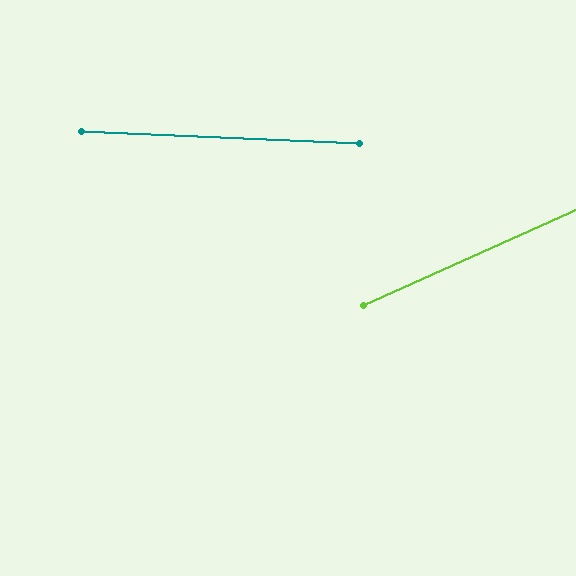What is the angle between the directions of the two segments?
Approximately 27 degrees.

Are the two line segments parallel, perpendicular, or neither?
Neither parallel nor perpendicular — they differ by about 27°.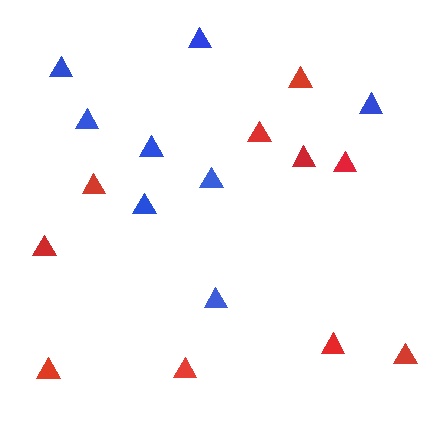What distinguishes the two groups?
There are 2 groups: one group of blue triangles (8) and one group of red triangles (10).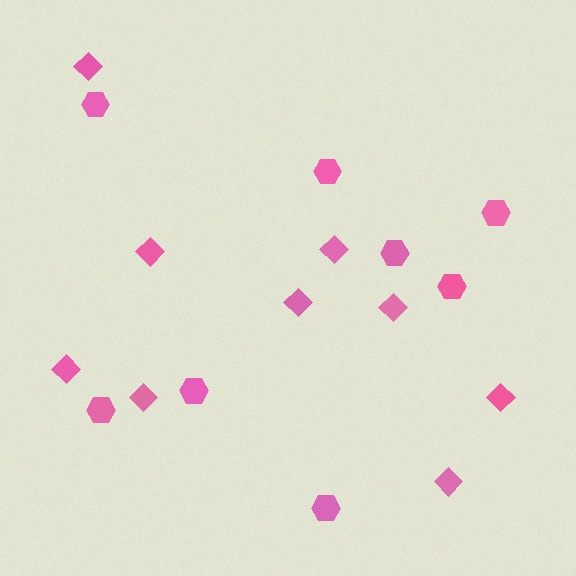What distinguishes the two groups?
There are 2 groups: one group of hexagons (8) and one group of diamonds (9).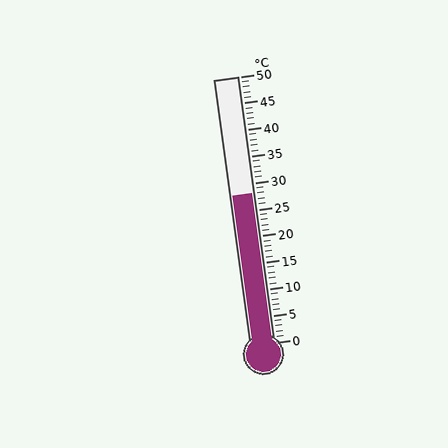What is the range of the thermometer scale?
The thermometer scale ranges from 0°C to 50°C.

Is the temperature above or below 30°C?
The temperature is below 30°C.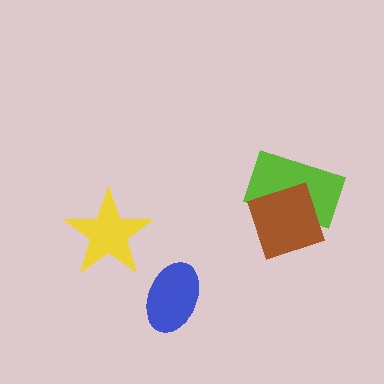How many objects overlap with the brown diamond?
1 object overlaps with the brown diamond.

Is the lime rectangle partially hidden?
Yes, it is partially covered by another shape.